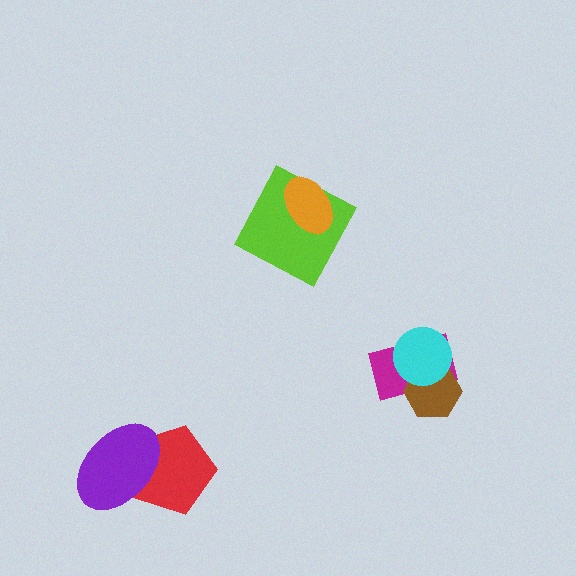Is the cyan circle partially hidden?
No, no other shape covers it.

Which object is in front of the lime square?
The orange ellipse is in front of the lime square.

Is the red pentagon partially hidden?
Yes, it is partially covered by another shape.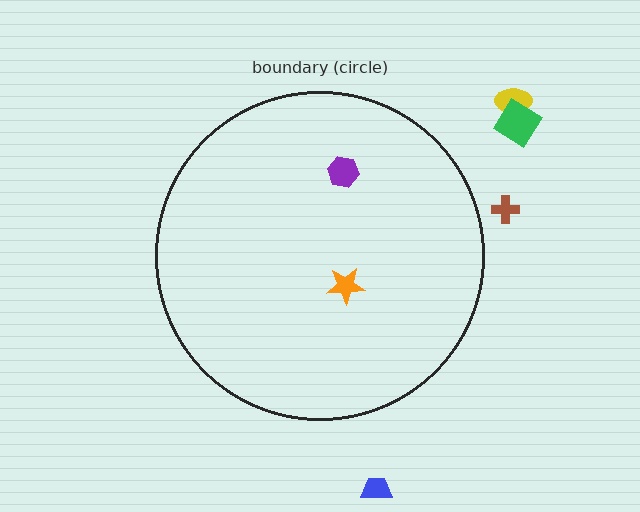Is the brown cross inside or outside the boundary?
Outside.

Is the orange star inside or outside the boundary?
Inside.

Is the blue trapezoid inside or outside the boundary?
Outside.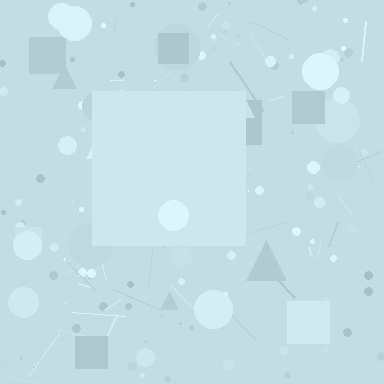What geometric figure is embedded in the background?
A square is embedded in the background.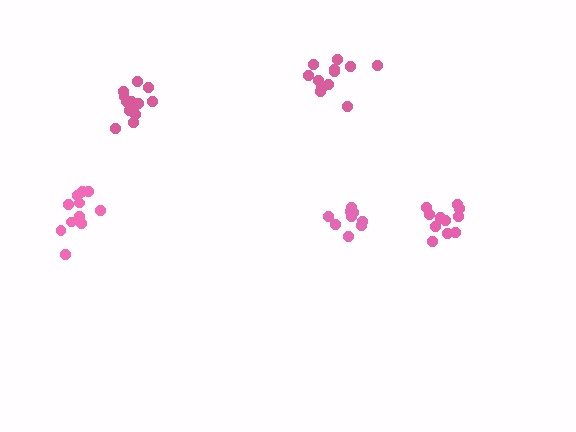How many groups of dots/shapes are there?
There are 5 groups.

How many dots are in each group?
Group 1: 12 dots, Group 2: 9 dots, Group 3: 12 dots, Group 4: 13 dots, Group 5: 11 dots (57 total).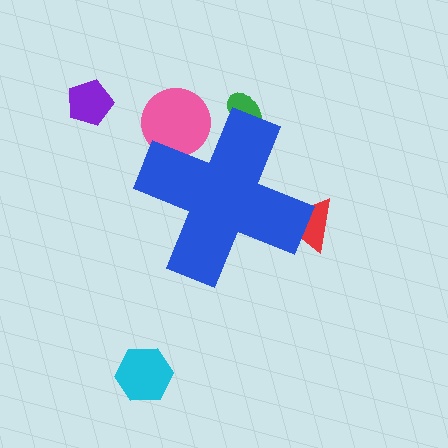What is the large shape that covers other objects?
A blue cross.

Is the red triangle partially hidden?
Yes, the red triangle is partially hidden behind the blue cross.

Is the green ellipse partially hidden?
Yes, the green ellipse is partially hidden behind the blue cross.